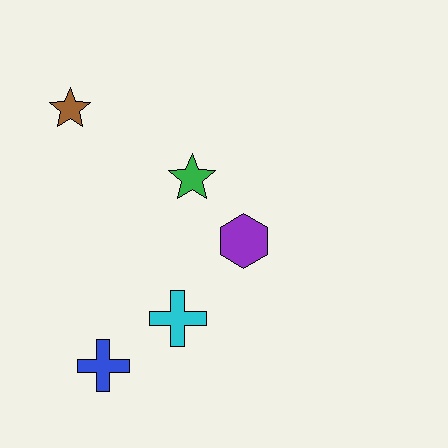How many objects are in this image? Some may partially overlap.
There are 5 objects.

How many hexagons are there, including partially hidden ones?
There is 1 hexagon.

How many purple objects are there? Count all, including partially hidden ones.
There is 1 purple object.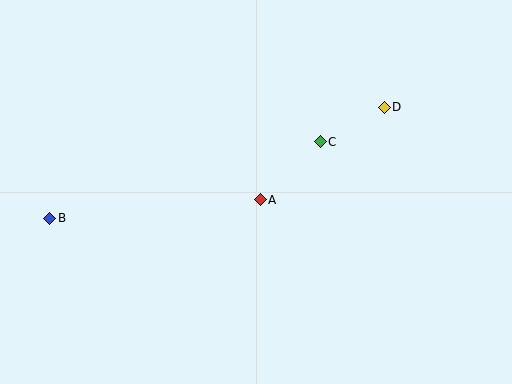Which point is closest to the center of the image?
Point A at (260, 200) is closest to the center.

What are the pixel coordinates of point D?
Point D is at (384, 107).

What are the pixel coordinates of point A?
Point A is at (260, 200).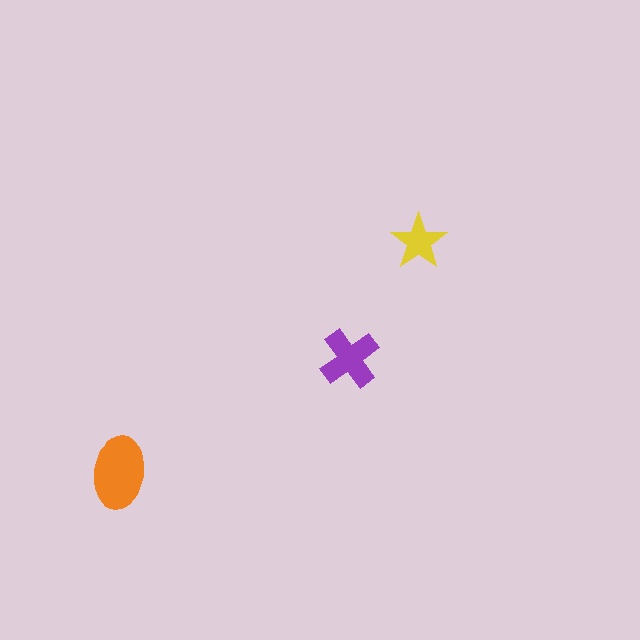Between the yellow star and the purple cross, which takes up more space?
The purple cross.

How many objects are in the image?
There are 3 objects in the image.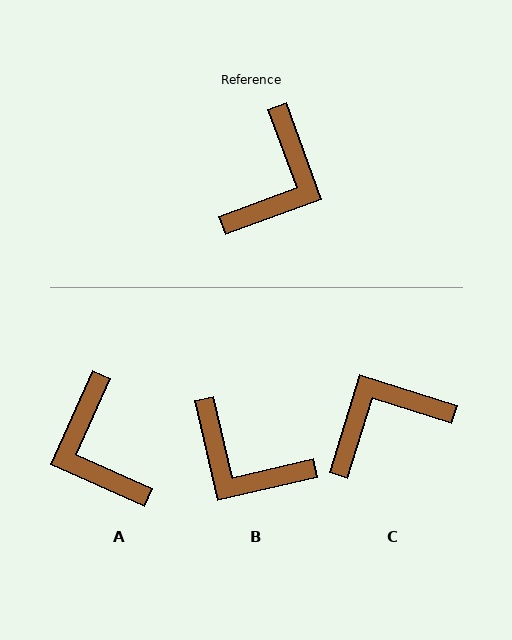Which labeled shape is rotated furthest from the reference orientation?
C, about 142 degrees away.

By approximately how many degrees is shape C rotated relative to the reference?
Approximately 142 degrees counter-clockwise.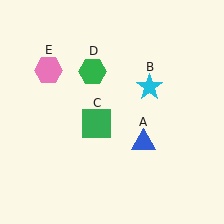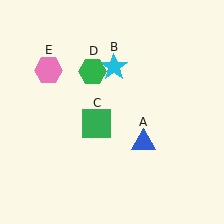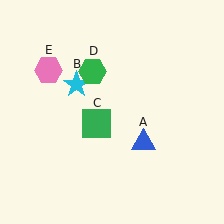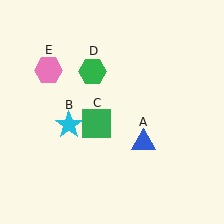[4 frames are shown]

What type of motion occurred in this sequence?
The cyan star (object B) rotated counterclockwise around the center of the scene.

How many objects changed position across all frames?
1 object changed position: cyan star (object B).